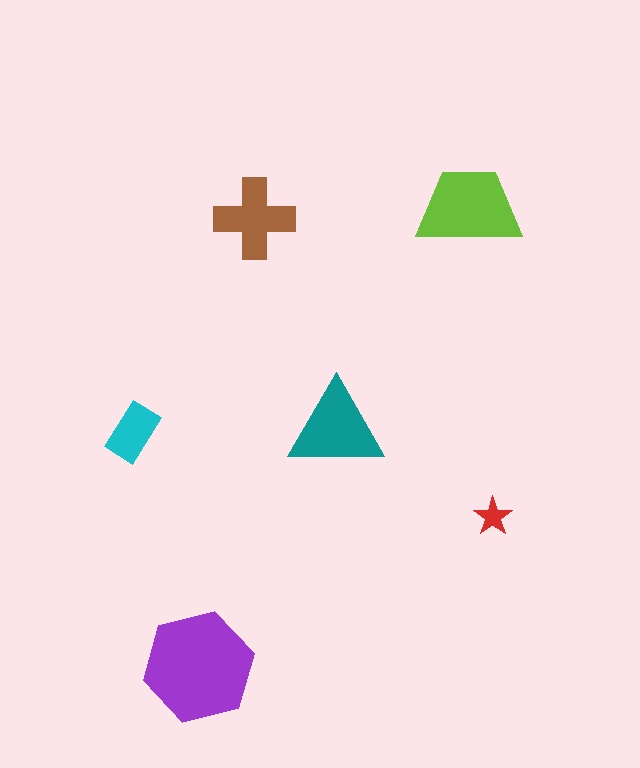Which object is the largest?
The purple hexagon.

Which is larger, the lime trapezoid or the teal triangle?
The lime trapezoid.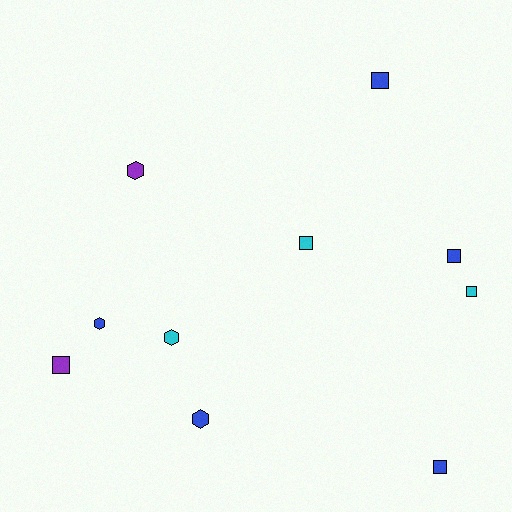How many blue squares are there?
There are 3 blue squares.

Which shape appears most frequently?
Square, with 6 objects.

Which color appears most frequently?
Blue, with 5 objects.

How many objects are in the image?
There are 10 objects.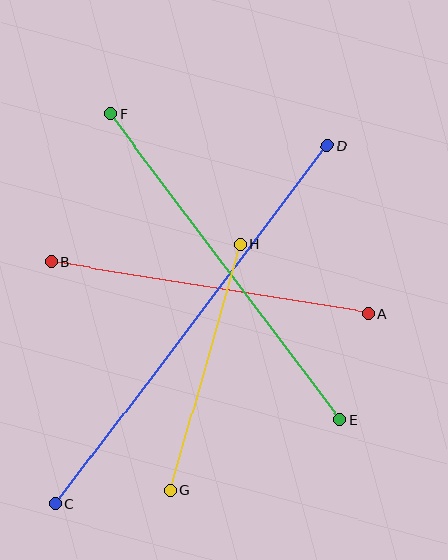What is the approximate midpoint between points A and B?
The midpoint is at approximately (210, 288) pixels.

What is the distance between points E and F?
The distance is approximately 384 pixels.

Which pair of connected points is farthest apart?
Points C and D are farthest apart.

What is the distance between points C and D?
The distance is approximately 449 pixels.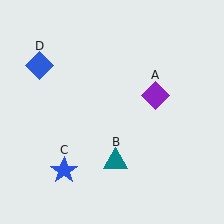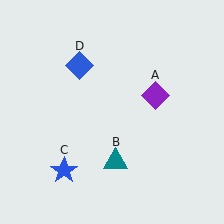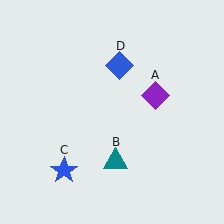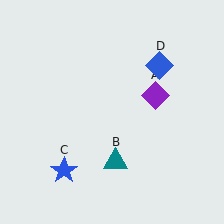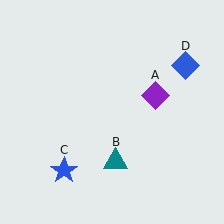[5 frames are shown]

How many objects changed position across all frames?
1 object changed position: blue diamond (object D).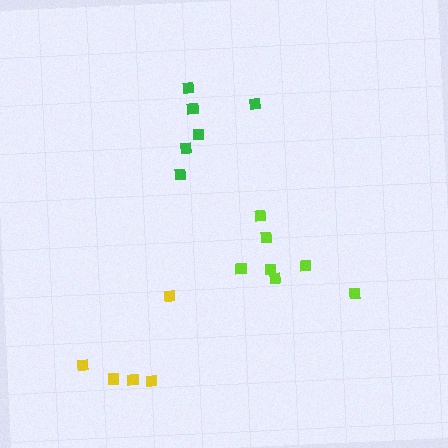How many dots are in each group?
Group 1: 6 dots, Group 2: 5 dots, Group 3: 7 dots (18 total).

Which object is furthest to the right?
The lime cluster is rightmost.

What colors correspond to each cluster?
The clusters are colored: green, yellow, lime.